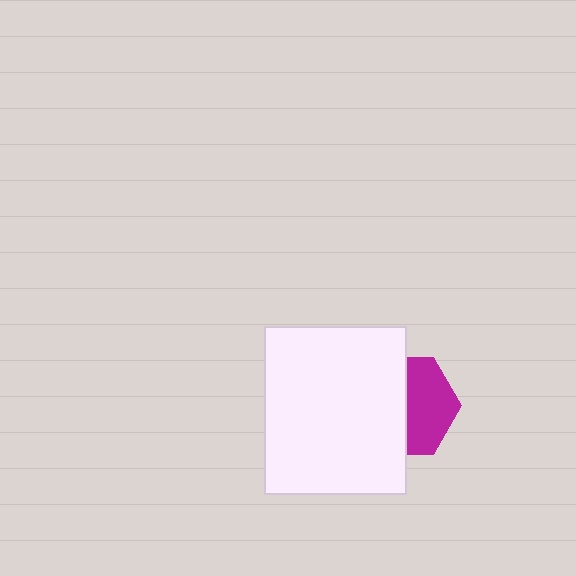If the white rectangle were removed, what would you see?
You would see the complete magenta hexagon.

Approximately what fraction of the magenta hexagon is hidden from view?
Roughly 52% of the magenta hexagon is hidden behind the white rectangle.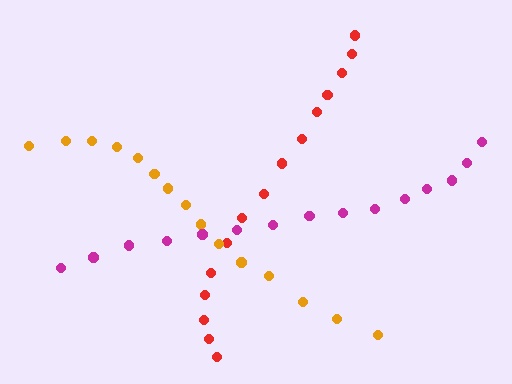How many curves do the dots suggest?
There are 3 distinct paths.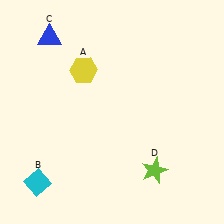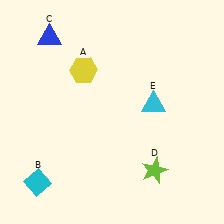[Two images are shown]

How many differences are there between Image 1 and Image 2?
There is 1 difference between the two images.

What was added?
A cyan triangle (E) was added in Image 2.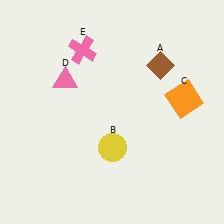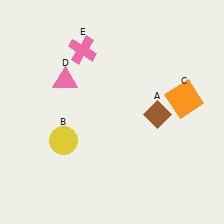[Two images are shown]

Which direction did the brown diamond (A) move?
The brown diamond (A) moved down.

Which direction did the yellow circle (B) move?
The yellow circle (B) moved left.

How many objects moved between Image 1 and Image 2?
2 objects moved between the two images.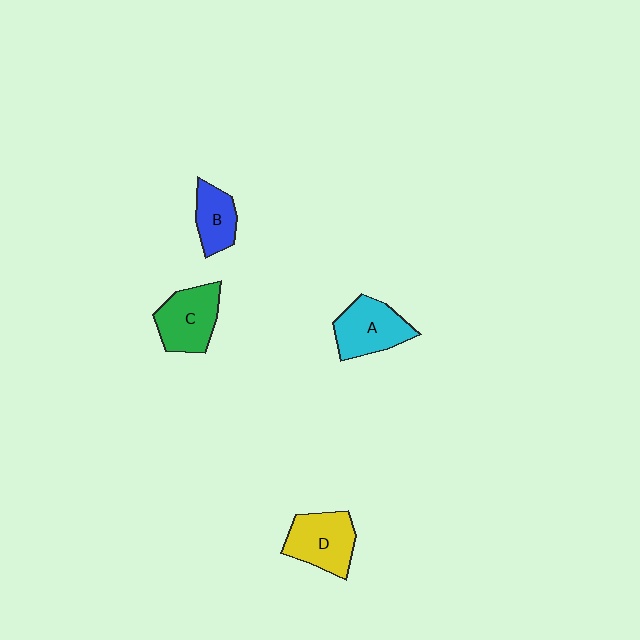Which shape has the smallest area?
Shape B (blue).